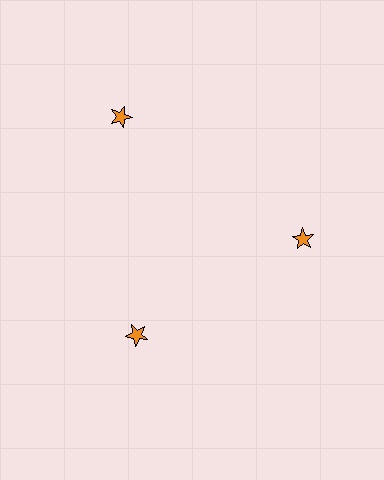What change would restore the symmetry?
The symmetry would be restored by moving it inward, back onto the ring so that all 3 stars sit at equal angles and equal distance from the center.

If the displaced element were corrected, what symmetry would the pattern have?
It would have 3-fold rotational symmetry — the pattern would map onto itself every 120 degrees.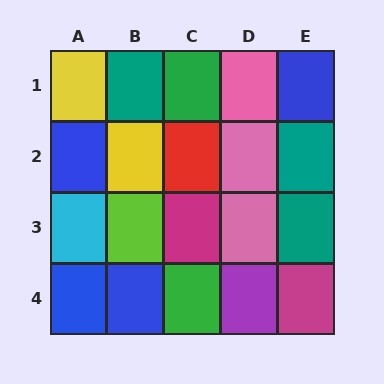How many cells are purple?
1 cell is purple.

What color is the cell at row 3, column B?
Lime.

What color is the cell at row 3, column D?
Pink.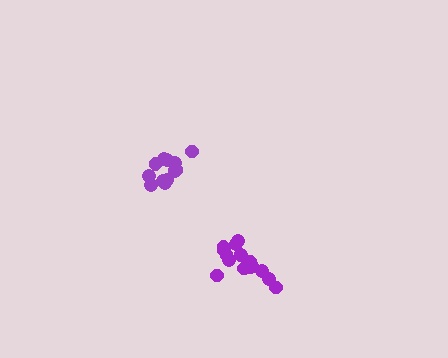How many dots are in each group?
Group 1: 12 dots, Group 2: 17 dots (29 total).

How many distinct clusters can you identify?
There are 2 distinct clusters.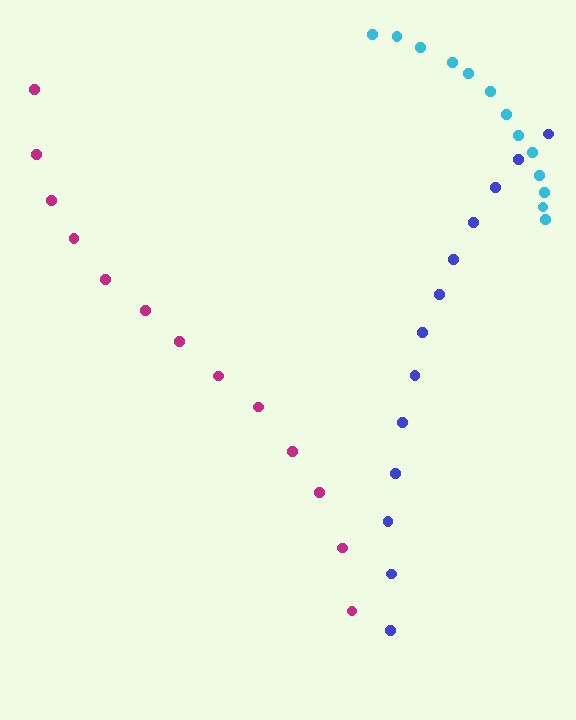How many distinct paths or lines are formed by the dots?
There are 3 distinct paths.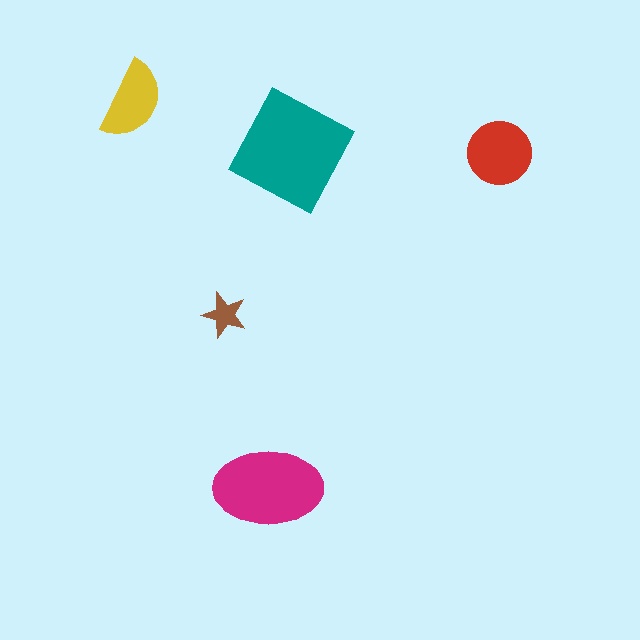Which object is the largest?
The teal square.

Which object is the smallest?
The brown star.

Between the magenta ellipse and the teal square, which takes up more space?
The teal square.